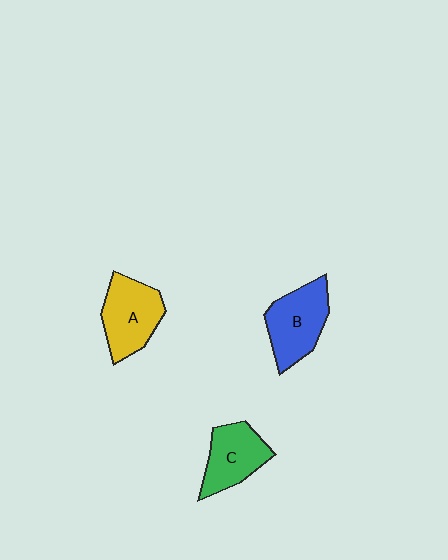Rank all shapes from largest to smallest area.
From largest to smallest: B (blue), A (yellow), C (green).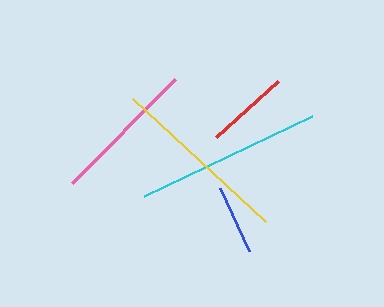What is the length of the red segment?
The red segment is approximately 83 pixels long.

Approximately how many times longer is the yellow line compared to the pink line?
The yellow line is approximately 1.2 times the length of the pink line.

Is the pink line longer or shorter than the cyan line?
The cyan line is longer than the pink line.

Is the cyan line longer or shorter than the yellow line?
The cyan line is longer than the yellow line.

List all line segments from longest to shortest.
From longest to shortest: cyan, yellow, pink, red, blue.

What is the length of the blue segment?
The blue segment is approximately 69 pixels long.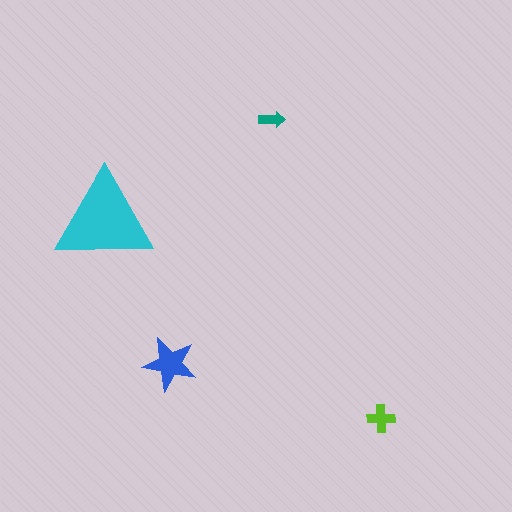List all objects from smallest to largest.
The teal arrow, the lime cross, the blue star, the cyan triangle.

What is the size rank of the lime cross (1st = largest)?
3rd.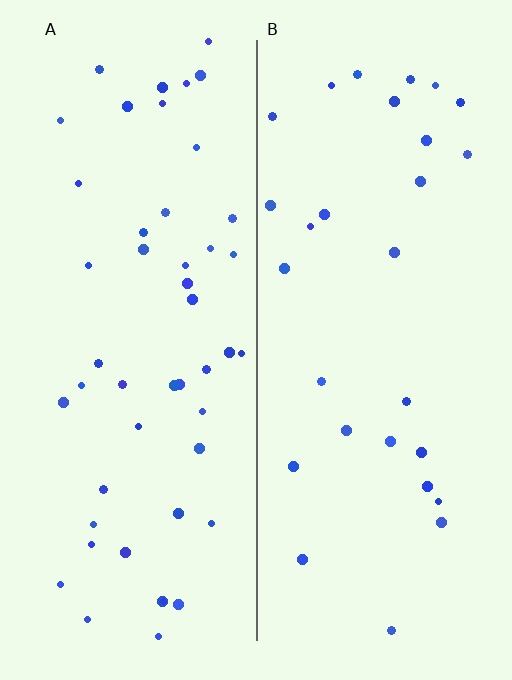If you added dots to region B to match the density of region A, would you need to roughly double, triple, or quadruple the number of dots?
Approximately double.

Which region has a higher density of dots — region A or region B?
A (the left).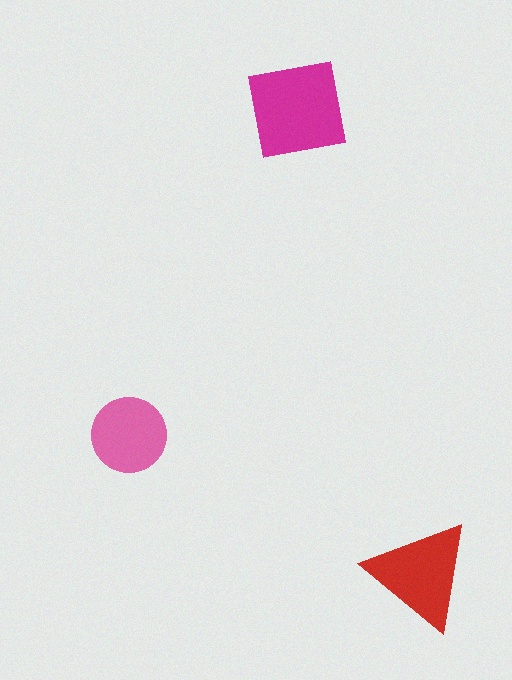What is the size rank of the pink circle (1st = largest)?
3rd.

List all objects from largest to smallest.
The magenta square, the red triangle, the pink circle.